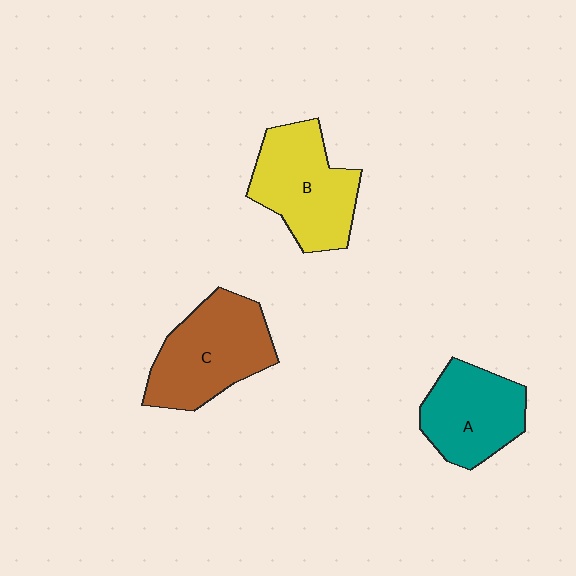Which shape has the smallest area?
Shape A (teal).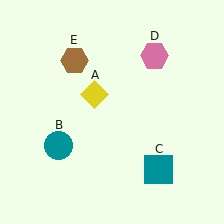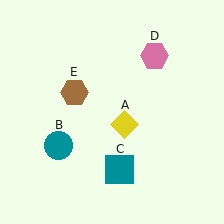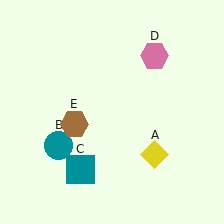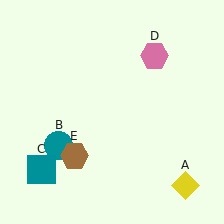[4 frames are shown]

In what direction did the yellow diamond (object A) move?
The yellow diamond (object A) moved down and to the right.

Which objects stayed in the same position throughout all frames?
Teal circle (object B) and pink hexagon (object D) remained stationary.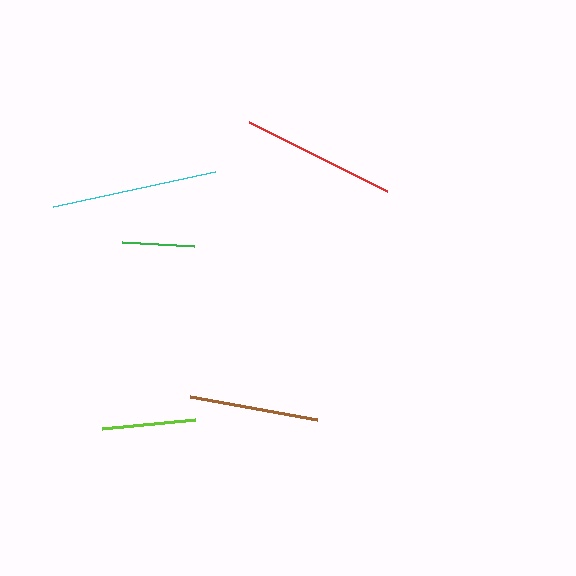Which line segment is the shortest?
The green line is the shortest at approximately 72 pixels.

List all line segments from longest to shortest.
From longest to shortest: cyan, red, brown, lime, green.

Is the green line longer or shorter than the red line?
The red line is longer than the green line.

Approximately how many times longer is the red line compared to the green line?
The red line is approximately 2.1 times the length of the green line.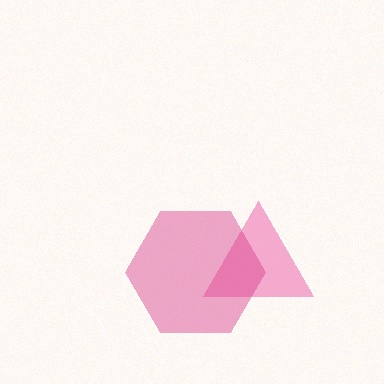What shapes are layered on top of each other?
The layered shapes are: a pink triangle, a magenta hexagon.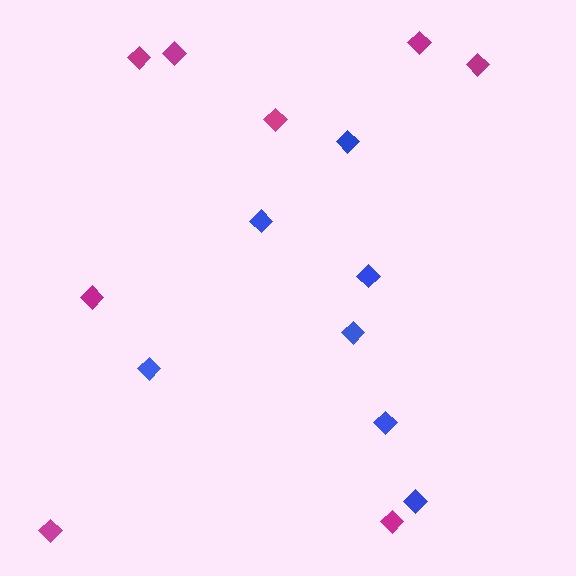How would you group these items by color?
There are 2 groups: one group of magenta diamonds (8) and one group of blue diamonds (7).